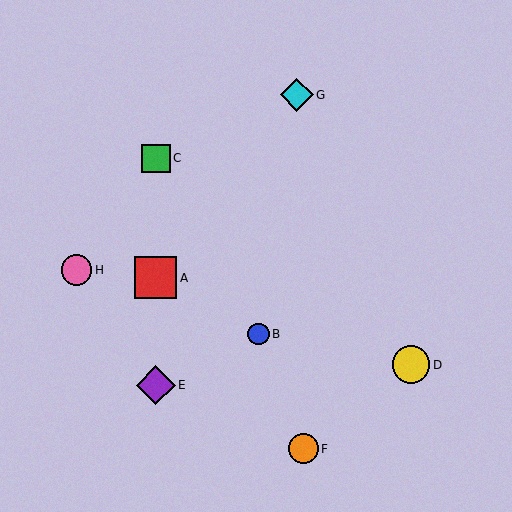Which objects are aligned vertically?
Objects A, C, E are aligned vertically.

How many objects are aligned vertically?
3 objects (A, C, E) are aligned vertically.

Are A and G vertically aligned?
No, A is at x≈156 and G is at x≈297.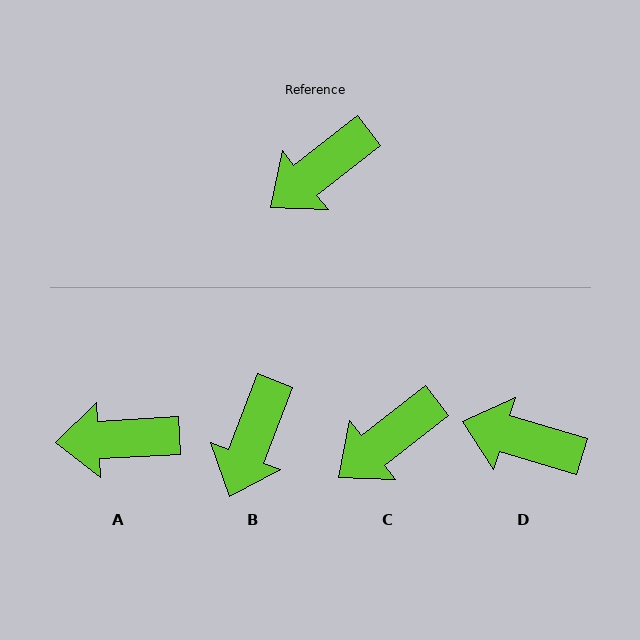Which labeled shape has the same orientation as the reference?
C.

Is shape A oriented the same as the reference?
No, it is off by about 35 degrees.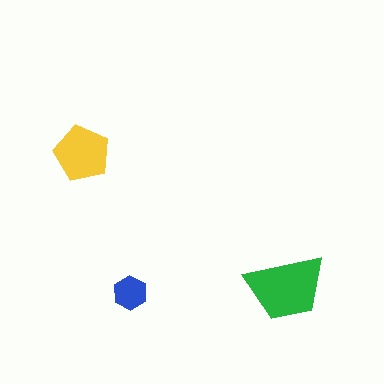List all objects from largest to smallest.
The green trapezoid, the yellow pentagon, the blue hexagon.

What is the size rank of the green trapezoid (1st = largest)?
1st.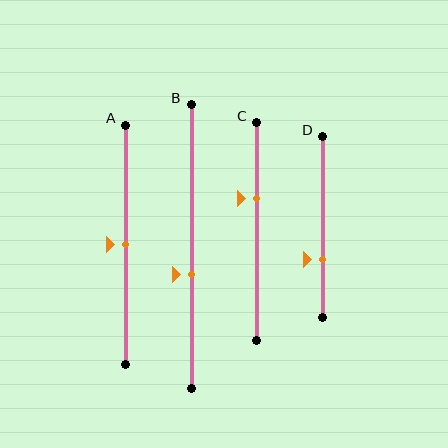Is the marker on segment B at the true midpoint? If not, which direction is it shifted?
No, the marker on segment B is shifted downward by about 10% of the segment length.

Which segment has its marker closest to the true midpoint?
Segment A has its marker closest to the true midpoint.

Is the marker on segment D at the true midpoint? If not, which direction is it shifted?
No, the marker on segment D is shifted downward by about 18% of the segment length.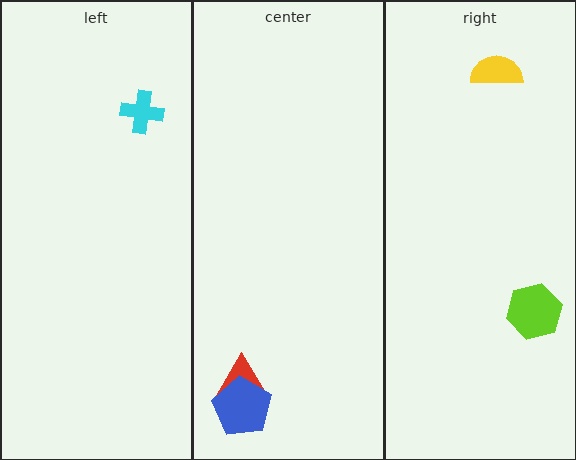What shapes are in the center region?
The red triangle, the blue pentagon.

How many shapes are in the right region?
2.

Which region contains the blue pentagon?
The center region.